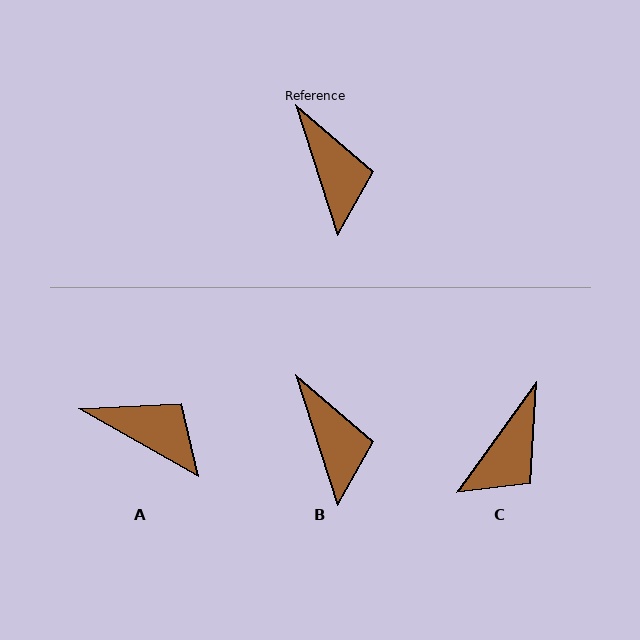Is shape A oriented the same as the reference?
No, it is off by about 43 degrees.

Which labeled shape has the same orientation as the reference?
B.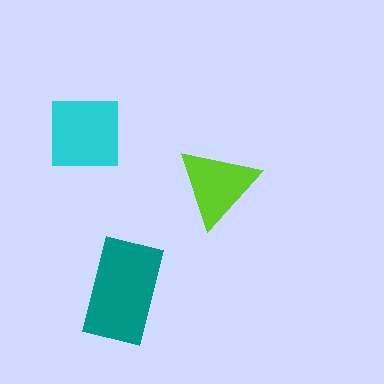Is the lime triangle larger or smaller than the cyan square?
Smaller.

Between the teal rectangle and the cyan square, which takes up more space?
The teal rectangle.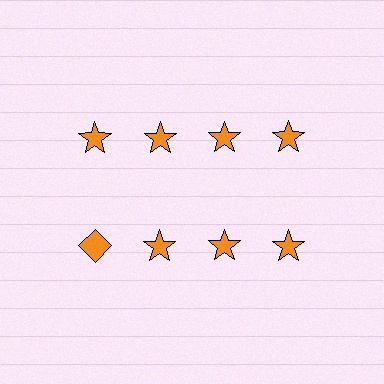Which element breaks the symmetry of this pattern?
The orange diamond in the second row, leftmost column breaks the symmetry. All other shapes are orange stars.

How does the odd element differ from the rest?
It has a different shape: diamond instead of star.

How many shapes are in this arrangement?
There are 8 shapes arranged in a grid pattern.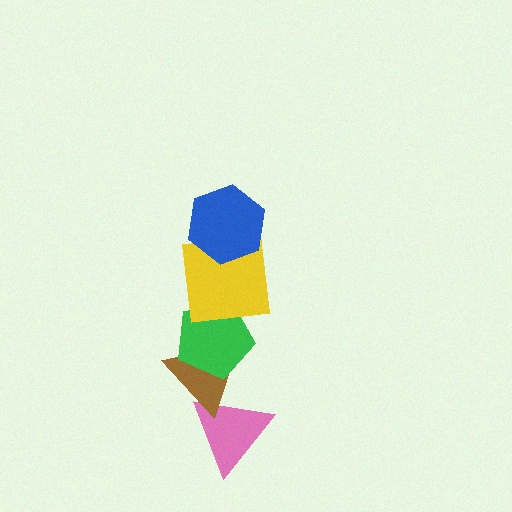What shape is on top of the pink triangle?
The brown triangle is on top of the pink triangle.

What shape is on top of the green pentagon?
The yellow square is on top of the green pentagon.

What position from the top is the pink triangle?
The pink triangle is 5th from the top.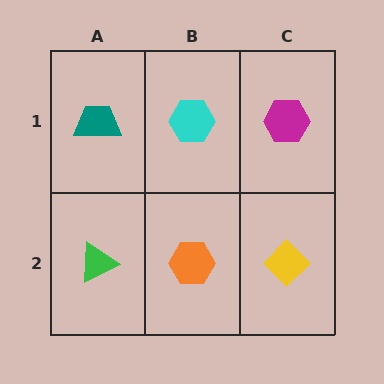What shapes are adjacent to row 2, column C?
A magenta hexagon (row 1, column C), an orange hexagon (row 2, column B).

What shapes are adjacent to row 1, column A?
A green triangle (row 2, column A), a cyan hexagon (row 1, column B).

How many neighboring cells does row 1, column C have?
2.